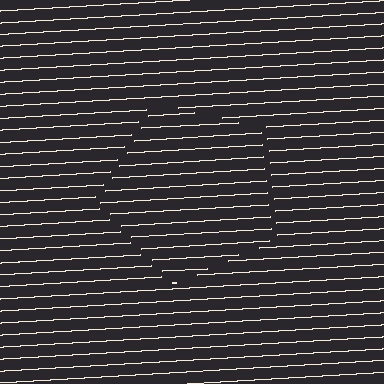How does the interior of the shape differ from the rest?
The interior of the shape contains the same grating, shifted by half a period — the contour is defined by the phase discontinuity where line-ends from the inner and outer gratings abut.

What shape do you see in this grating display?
An illusory pentagon. The interior of the shape contains the same grating, shifted by half a period — the contour is defined by the phase discontinuity where line-ends from the inner and outer gratings abut.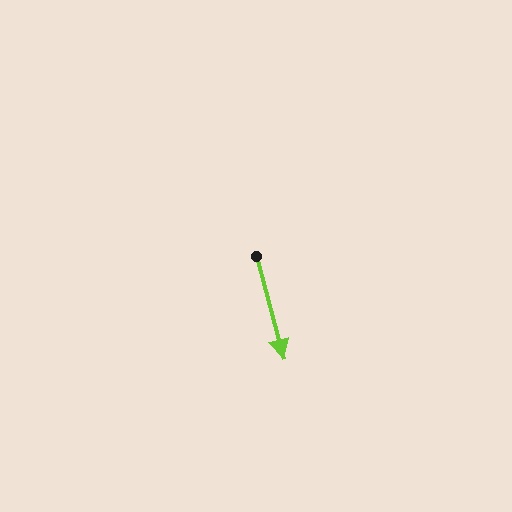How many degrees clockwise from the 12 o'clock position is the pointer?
Approximately 165 degrees.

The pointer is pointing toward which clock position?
Roughly 5 o'clock.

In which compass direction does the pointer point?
South.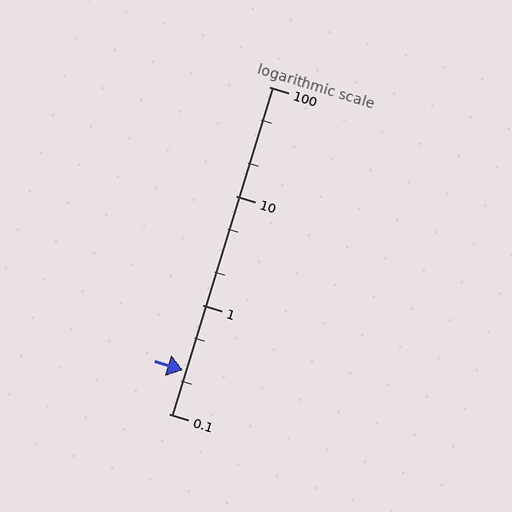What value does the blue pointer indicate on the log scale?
The pointer indicates approximately 0.25.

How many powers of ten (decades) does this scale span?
The scale spans 3 decades, from 0.1 to 100.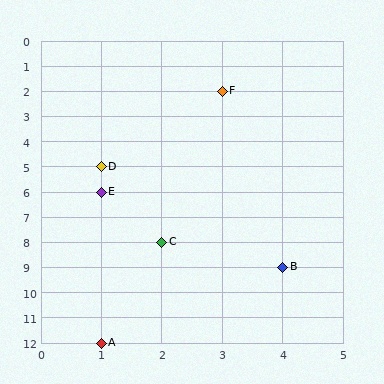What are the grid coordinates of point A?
Point A is at grid coordinates (1, 12).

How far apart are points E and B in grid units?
Points E and B are 3 columns and 3 rows apart (about 4.2 grid units diagonally).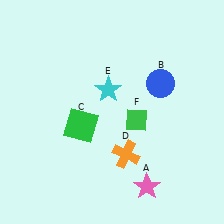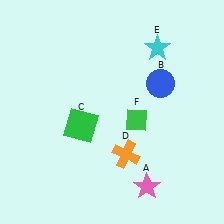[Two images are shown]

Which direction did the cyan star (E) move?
The cyan star (E) moved right.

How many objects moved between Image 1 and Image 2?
1 object moved between the two images.